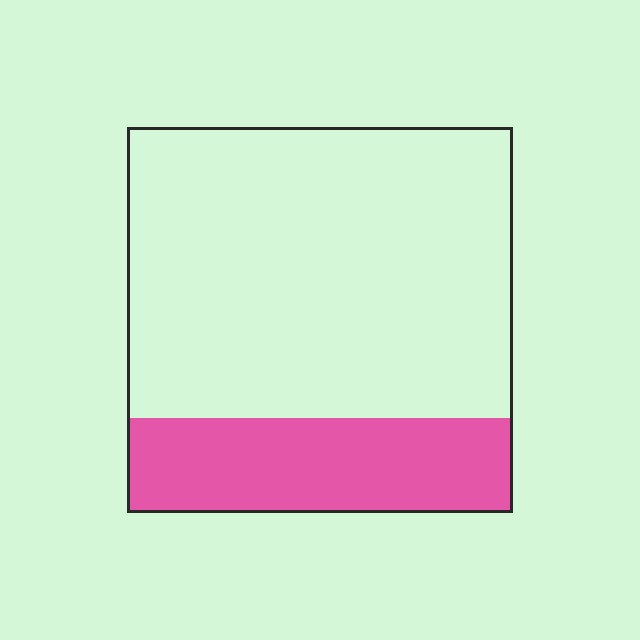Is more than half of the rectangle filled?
No.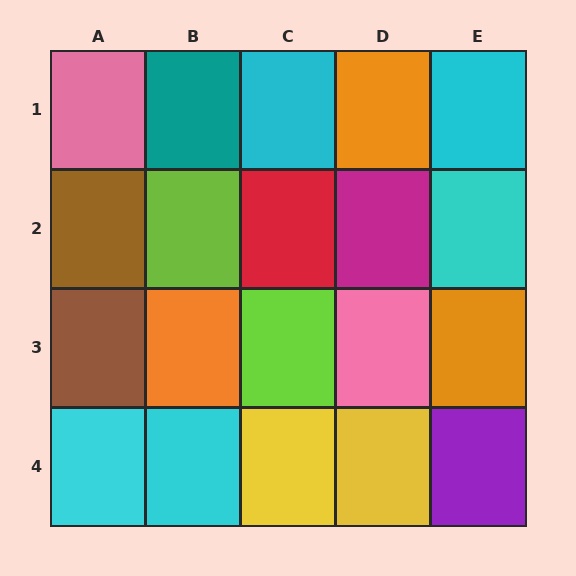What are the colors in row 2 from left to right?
Brown, lime, red, magenta, cyan.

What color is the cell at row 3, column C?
Lime.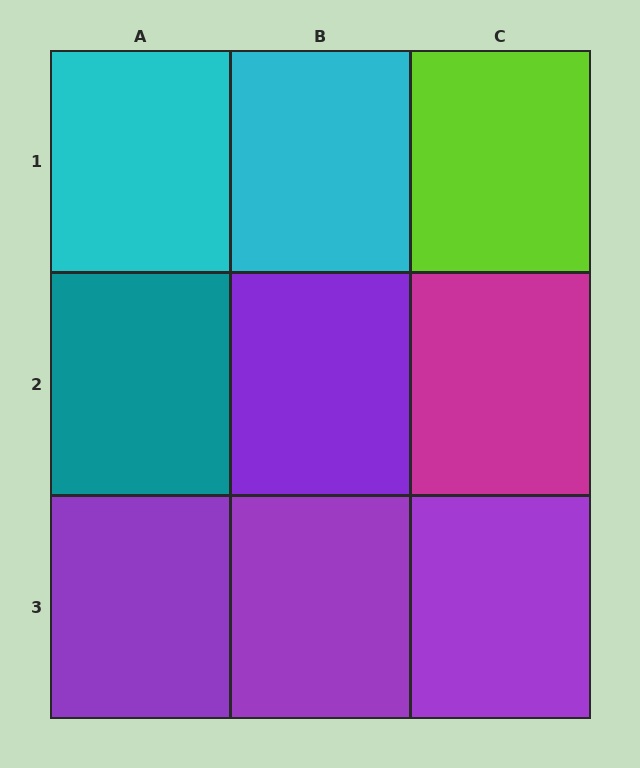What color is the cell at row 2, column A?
Teal.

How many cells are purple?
4 cells are purple.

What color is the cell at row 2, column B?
Purple.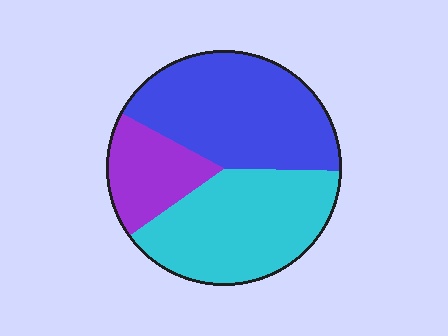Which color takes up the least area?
Purple, at roughly 20%.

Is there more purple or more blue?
Blue.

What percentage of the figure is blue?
Blue takes up about two fifths (2/5) of the figure.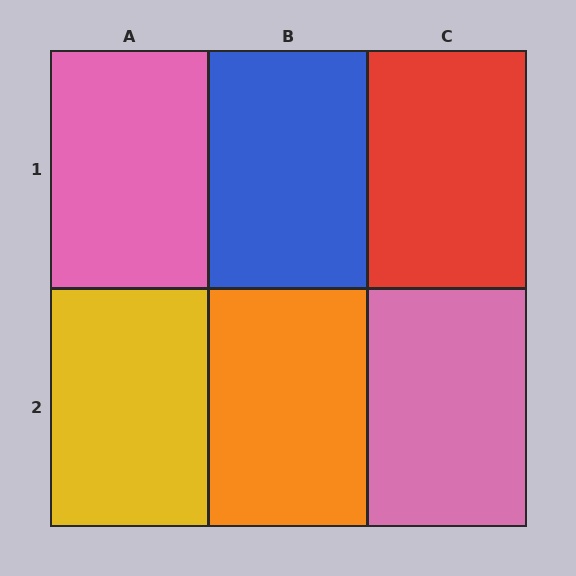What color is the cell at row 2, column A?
Yellow.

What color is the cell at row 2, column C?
Pink.